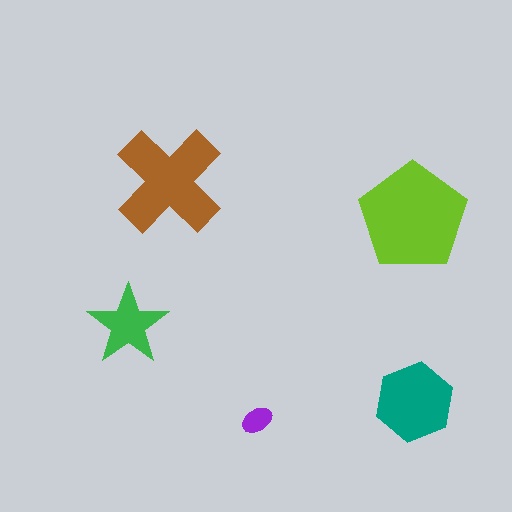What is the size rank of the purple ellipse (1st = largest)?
5th.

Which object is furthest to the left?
The green star is leftmost.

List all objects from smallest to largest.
The purple ellipse, the green star, the teal hexagon, the brown cross, the lime pentagon.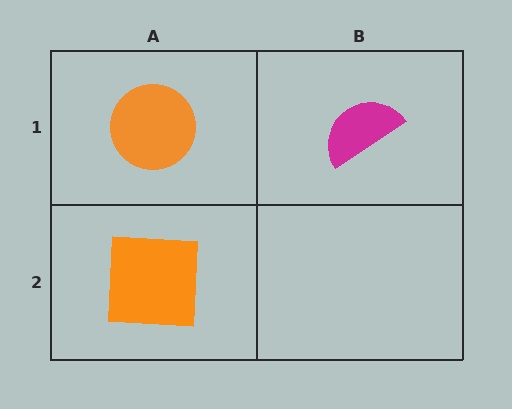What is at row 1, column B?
A magenta semicircle.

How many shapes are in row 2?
1 shape.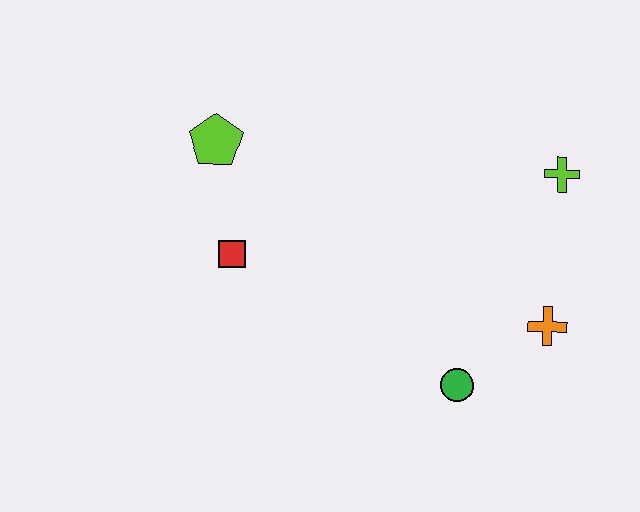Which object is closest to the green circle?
The orange cross is closest to the green circle.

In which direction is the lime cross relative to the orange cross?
The lime cross is above the orange cross.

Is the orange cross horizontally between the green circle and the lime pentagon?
No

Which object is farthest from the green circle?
The lime pentagon is farthest from the green circle.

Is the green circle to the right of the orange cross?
No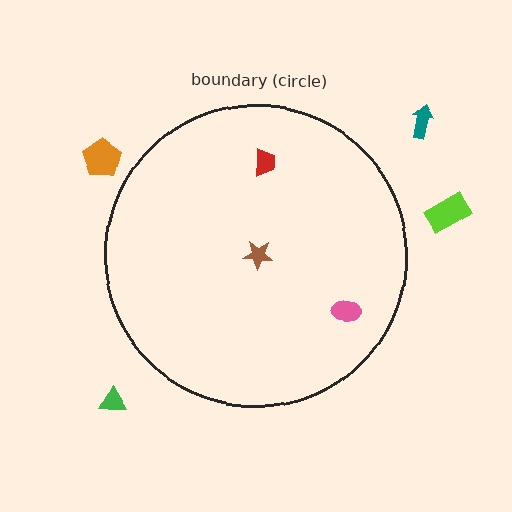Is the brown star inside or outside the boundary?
Inside.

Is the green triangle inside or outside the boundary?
Outside.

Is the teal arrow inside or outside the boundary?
Outside.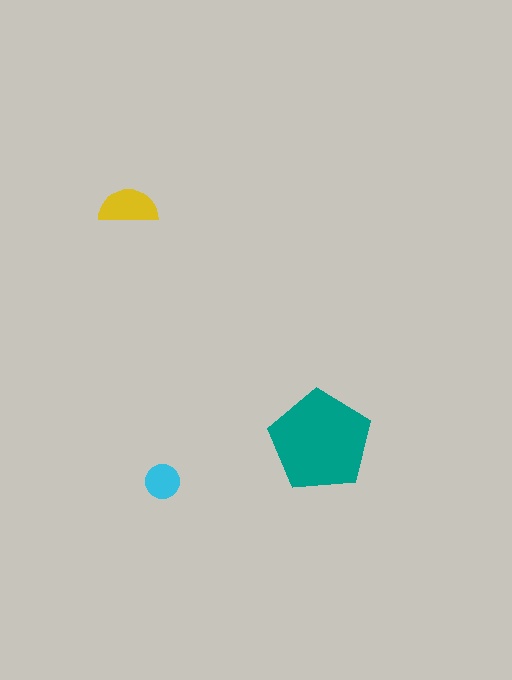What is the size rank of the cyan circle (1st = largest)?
3rd.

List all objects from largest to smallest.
The teal pentagon, the yellow semicircle, the cyan circle.